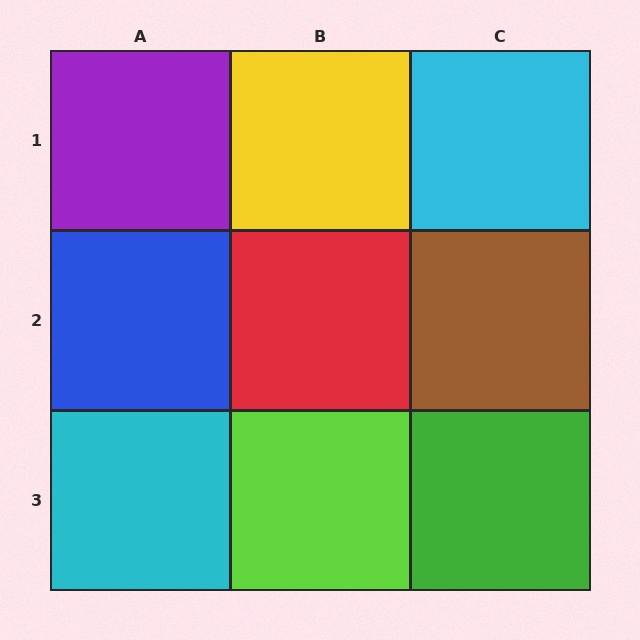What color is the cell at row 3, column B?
Lime.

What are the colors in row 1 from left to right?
Purple, yellow, cyan.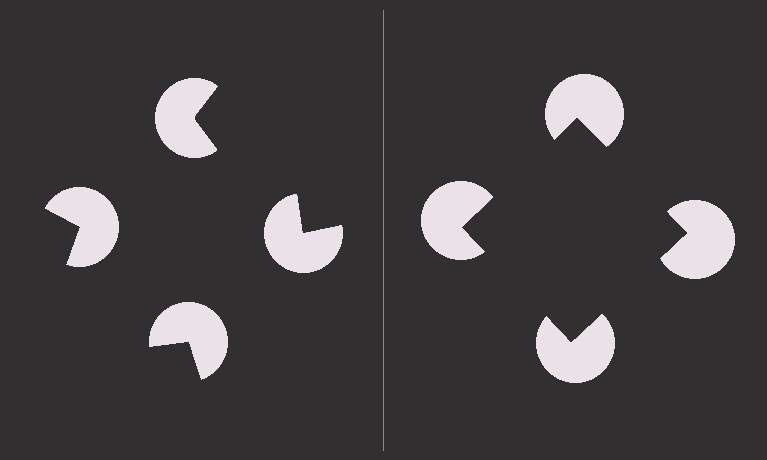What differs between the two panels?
The pac-man discs are positioned identically on both sides; only the wedge orientations differ. On the right they align to a square; on the left they are misaligned.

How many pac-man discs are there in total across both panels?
8 — 4 on each side.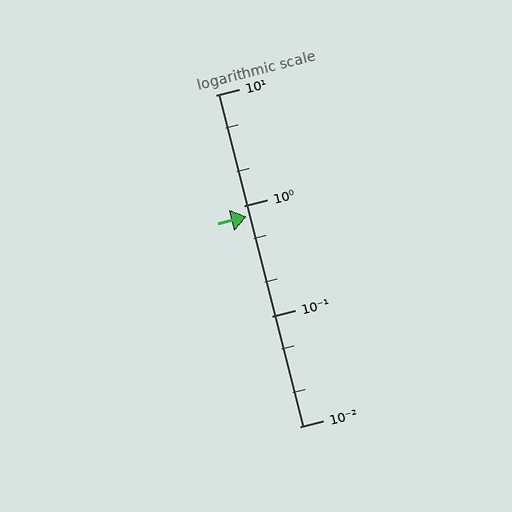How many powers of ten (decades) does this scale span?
The scale spans 3 decades, from 0.01 to 10.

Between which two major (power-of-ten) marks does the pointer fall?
The pointer is between 0.1 and 1.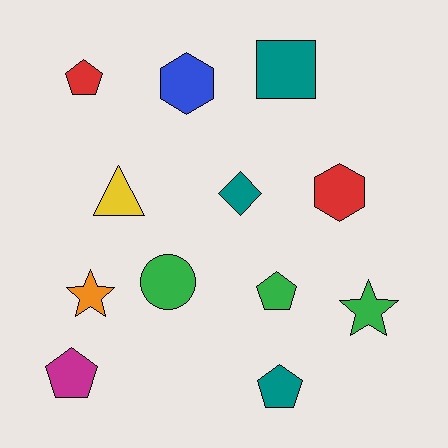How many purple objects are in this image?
There are no purple objects.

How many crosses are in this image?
There are no crosses.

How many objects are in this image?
There are 12 objects.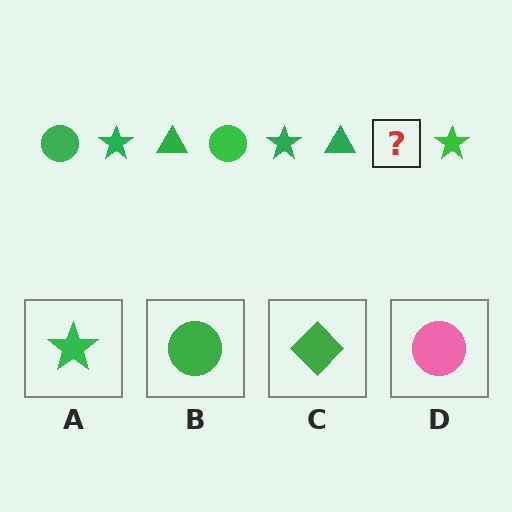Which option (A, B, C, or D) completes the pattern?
B.